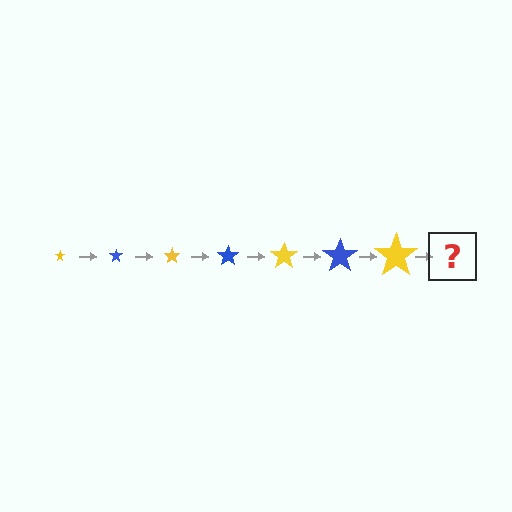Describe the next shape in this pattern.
It should be a blue star, larger than the previous one.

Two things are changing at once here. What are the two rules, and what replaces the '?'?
The two rules are that the star grows larger each step and the color cycles through yellow and blue. The '?' should be a blue star, larger than the previous one.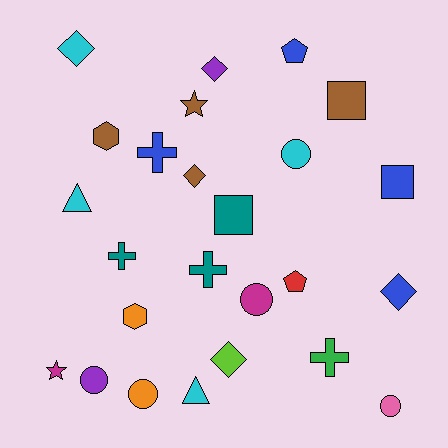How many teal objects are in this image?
There are 3 teal objects.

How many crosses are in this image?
There are 4 crosses.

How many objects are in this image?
There are 25 objects.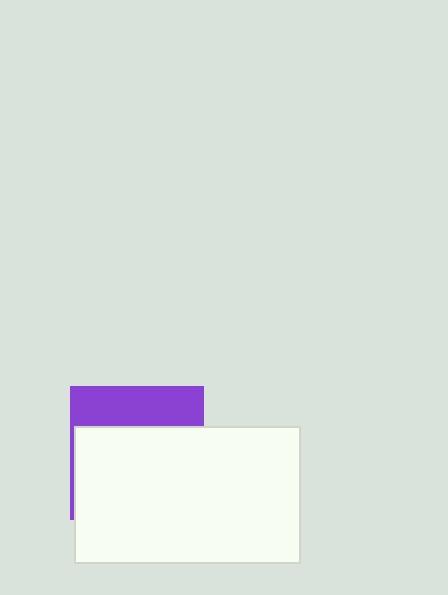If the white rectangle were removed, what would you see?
You would see the complete purple square.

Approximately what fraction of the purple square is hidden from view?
Roughly 68% of the purple square is hidden behind the white rectangle.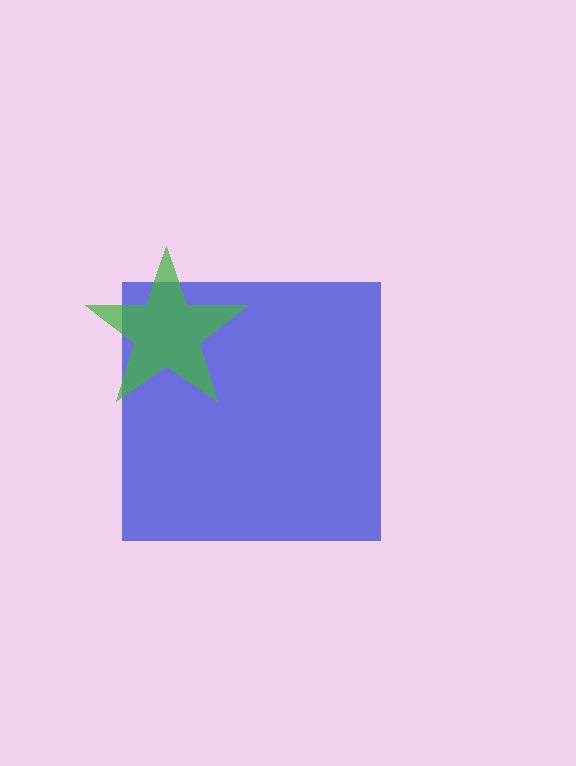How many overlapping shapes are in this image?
There are 2 overlapping shapes in the image.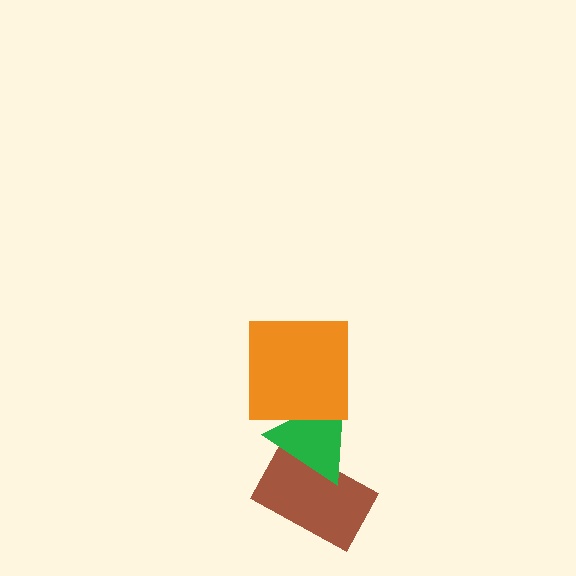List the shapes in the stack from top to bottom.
From top to bottom: the orange square, the green triangle, the brown rectangle.